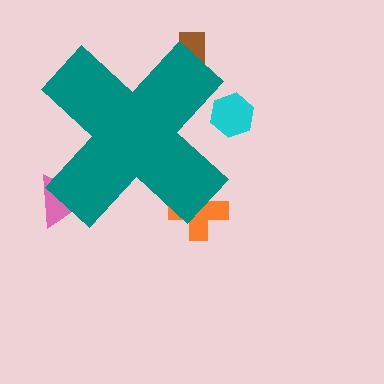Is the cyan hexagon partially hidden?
Yes, the cyan hexagon is partially hidden behind the teal cross.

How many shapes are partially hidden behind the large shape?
4 shapes are partially hidden.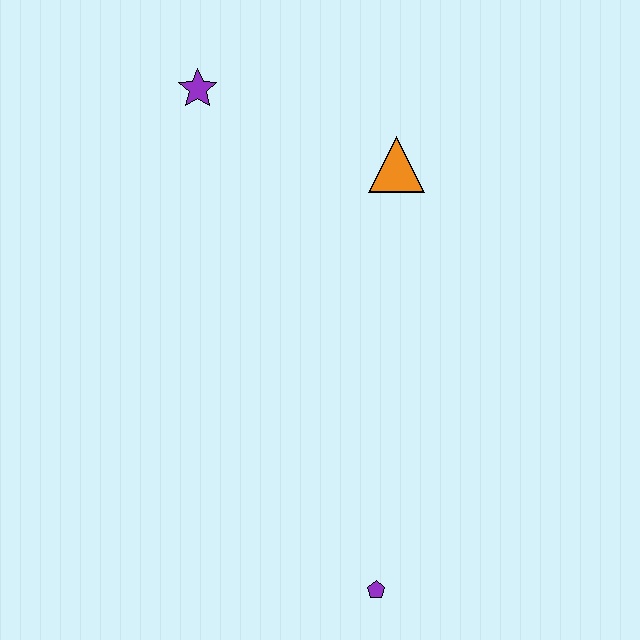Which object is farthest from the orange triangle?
The purple pentagon is farthest from the orange triangle.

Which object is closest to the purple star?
The orange triangle is closest to the purple star.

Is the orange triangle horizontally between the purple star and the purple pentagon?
No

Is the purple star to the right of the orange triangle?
No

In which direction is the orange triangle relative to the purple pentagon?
The orange triangle is above the purple pentagon.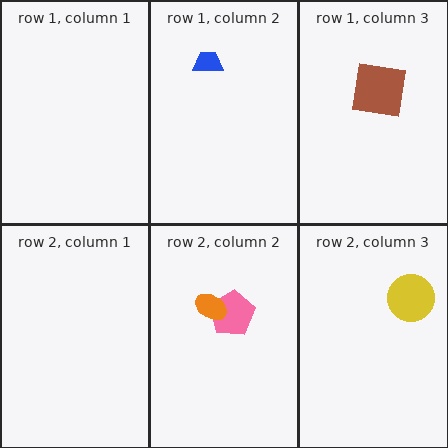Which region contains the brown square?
The row 1, column 3 region.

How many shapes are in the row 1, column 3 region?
1.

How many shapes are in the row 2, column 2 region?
2.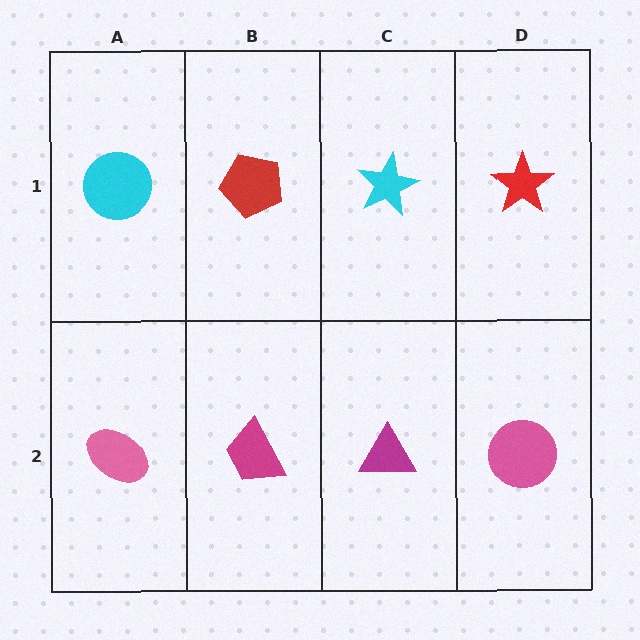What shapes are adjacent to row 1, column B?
A magenta trapezoid (row 2, column B), a cyan circle (row 1, column A), a cyan star (row 1, column C).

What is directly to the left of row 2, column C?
A magenta trapezoid.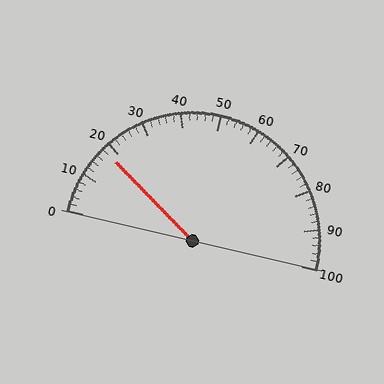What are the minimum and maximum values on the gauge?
The gauge ranges from 0 to 100.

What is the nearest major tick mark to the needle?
The nearest major tick mark is 20.